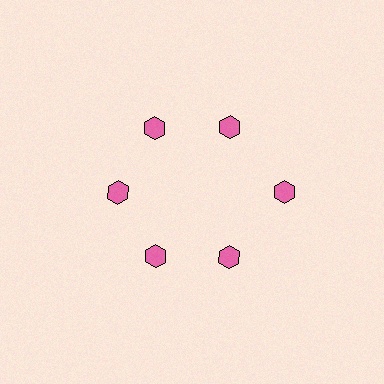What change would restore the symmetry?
The symmetry would be restored by moving it inward, back onto the ring so that all 6 hexagons sit at equal angles and equal distance from the center.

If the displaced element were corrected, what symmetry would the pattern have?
It would have 6-fold rotational symmetry — the pattern would map onto itself every 60 degrees.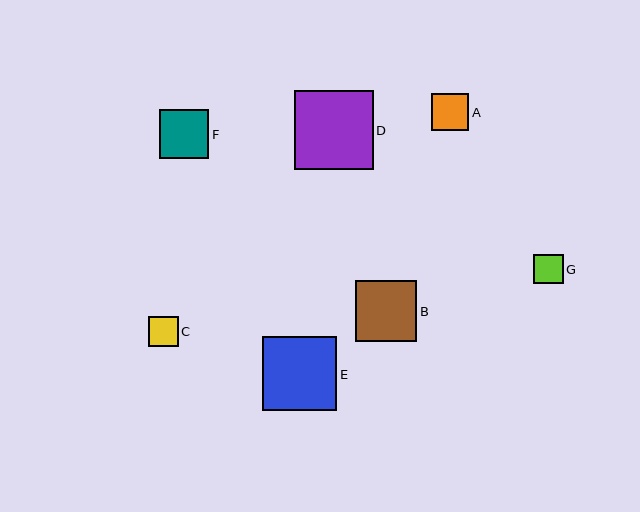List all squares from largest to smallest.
From largest to smallest: D, E, B, F, A, C, G.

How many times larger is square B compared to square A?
Square B is approximately 1.7 times the size of square A.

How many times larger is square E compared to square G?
Square E is approximately 2.5 times the size of square G.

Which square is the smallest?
Square G is the smallest with a size of approximately 29 pixels.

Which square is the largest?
Square D is the largest with a size of approximately 78 pixels.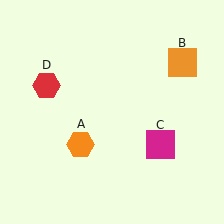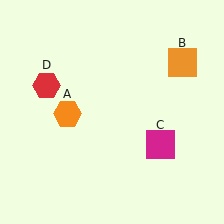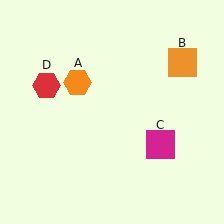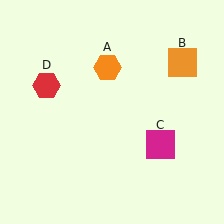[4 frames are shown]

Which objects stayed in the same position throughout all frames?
Orange square (object B) and magenta square (object C) and red hexagon (object D) remained stationary.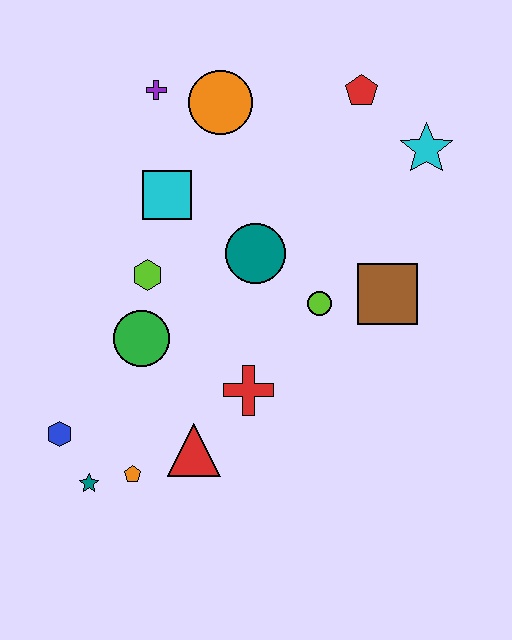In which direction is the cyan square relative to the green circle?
The cyan square is above the green circle.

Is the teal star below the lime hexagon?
Yes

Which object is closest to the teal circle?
The lime circle is closest to the teal circle.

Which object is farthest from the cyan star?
The teal star is farthest from the cyan star.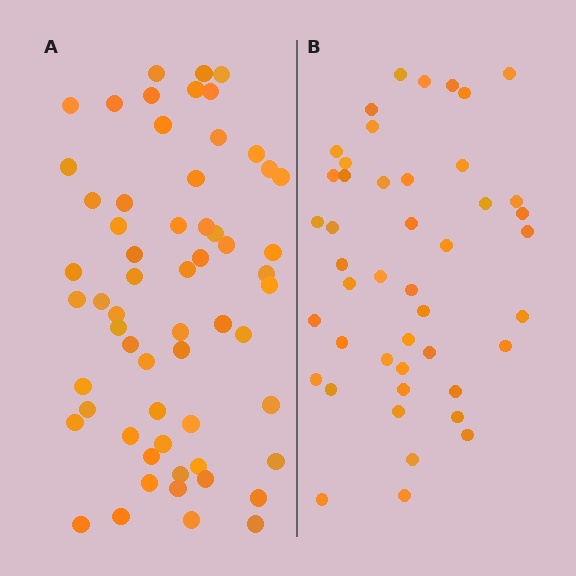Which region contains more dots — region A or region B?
Region A (the left region) has more dots.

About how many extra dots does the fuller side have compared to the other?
Region A has approximately 15 more dots than region B.